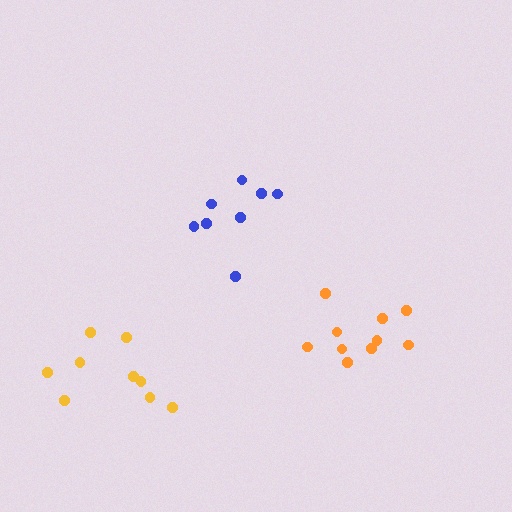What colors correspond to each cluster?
The clusters are colored: yellow, blue, orange.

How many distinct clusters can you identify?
There are 3 distinct clusters.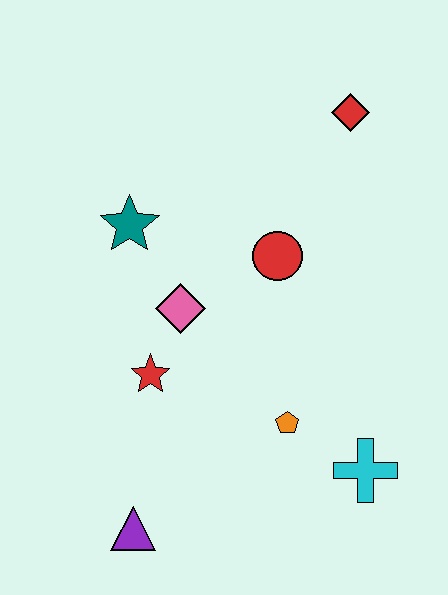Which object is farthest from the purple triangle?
The red diamond is farthest from the purple triangle.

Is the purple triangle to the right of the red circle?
No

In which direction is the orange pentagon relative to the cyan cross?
The orange pentagon is to the left of the cyan cross.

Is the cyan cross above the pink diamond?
No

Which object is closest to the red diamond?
The red circle is closest to the red diamond.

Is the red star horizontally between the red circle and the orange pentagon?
No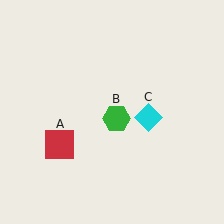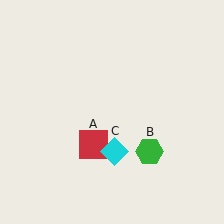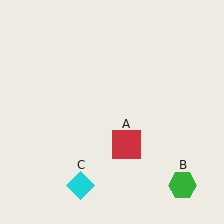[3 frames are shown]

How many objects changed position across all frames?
3 objects changed position: red square (object A), green hexagon (object B), cyan diamond (object C).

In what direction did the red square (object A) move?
The red square (object A) moved right.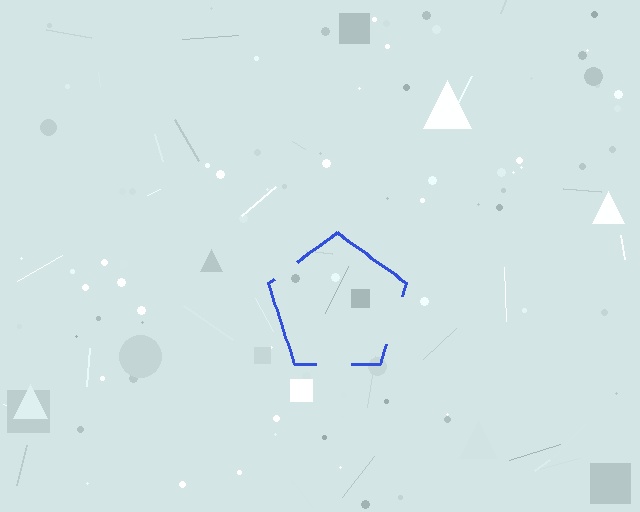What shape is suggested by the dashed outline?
The dashed outline suggests a pentagon.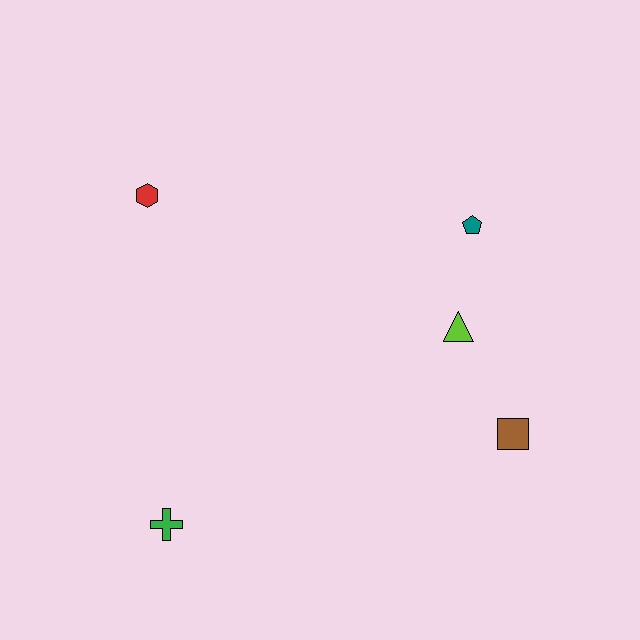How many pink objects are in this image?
There are no pink objects.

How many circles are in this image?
There are no circles.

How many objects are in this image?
There are 5 objects.